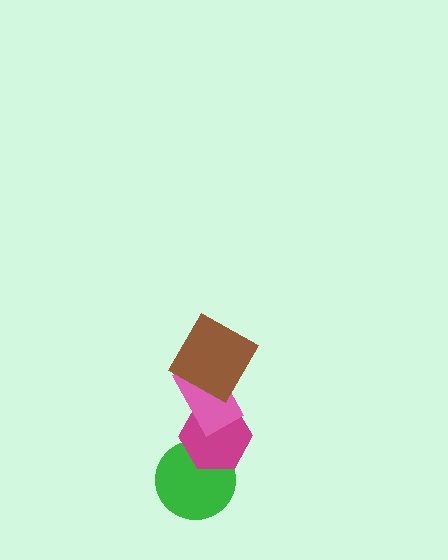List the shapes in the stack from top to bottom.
From top to bottom: the brown square, the pink rectangle, the magenta hexagon, the green circle.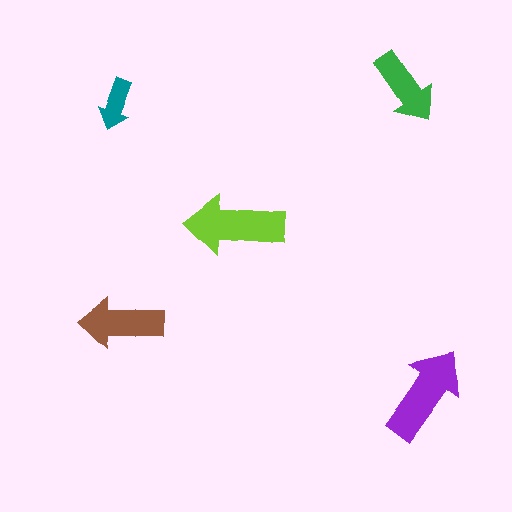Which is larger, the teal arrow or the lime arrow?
The lime one.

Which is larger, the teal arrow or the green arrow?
The green one.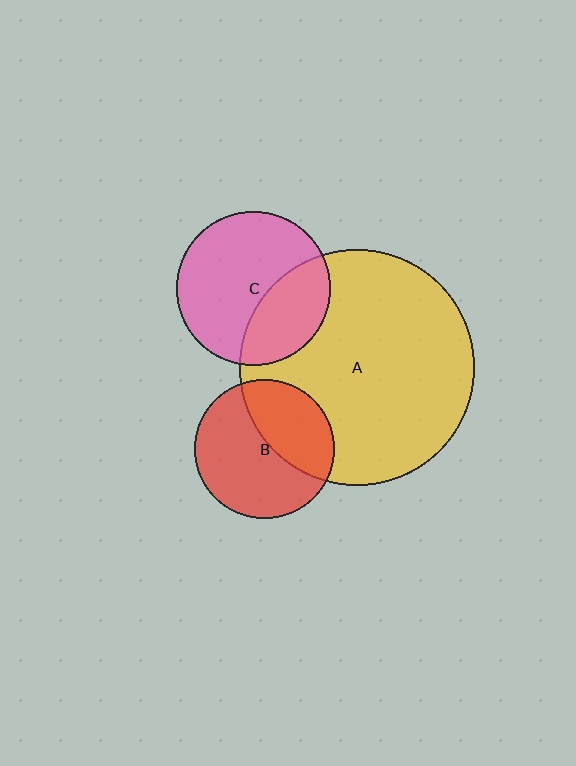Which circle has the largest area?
Circle A (yellow).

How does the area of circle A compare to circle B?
Approximately 2.8 times.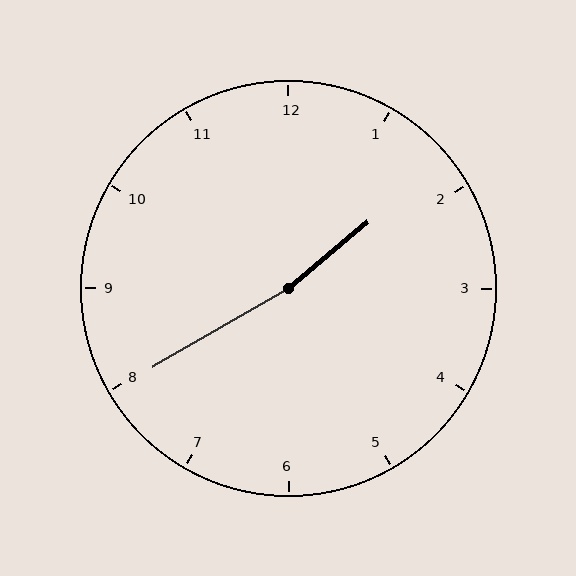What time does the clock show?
1:40.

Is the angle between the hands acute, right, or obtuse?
It is obtuse.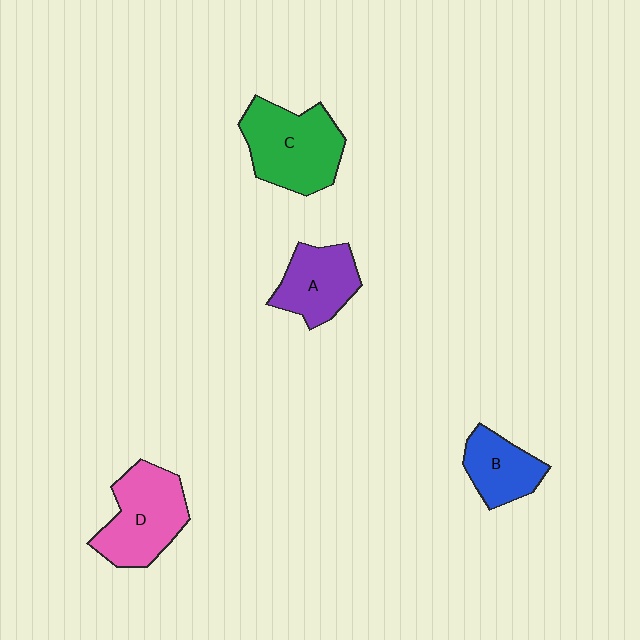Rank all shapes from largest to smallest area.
From largest to smallest: C (green), D (pink), A (purple), B (blue).